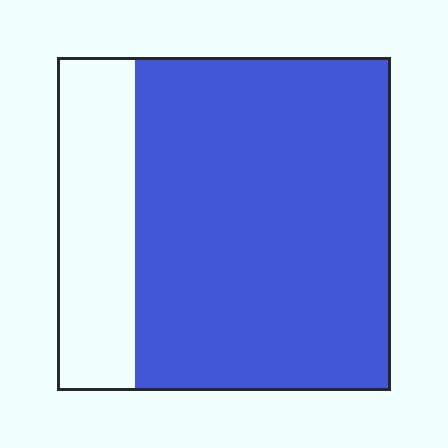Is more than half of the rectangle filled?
Yes.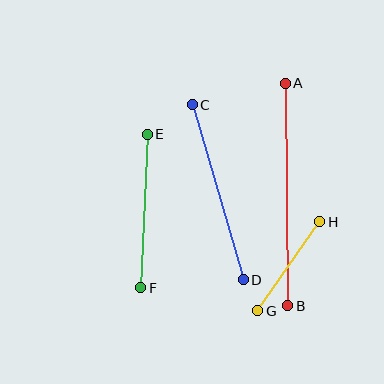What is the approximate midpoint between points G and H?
The midpoint is at approximately (289, 266) pixels.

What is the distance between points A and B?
The distance is approximately 223 pixels.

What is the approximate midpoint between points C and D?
The midpoint is at approximately (218, 192) pixels.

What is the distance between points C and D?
The distance is approximately 182 pixels.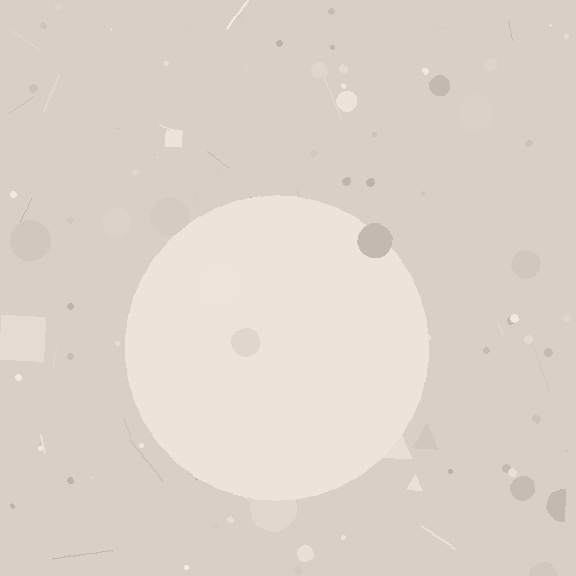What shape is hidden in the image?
A circle is hidden in the image.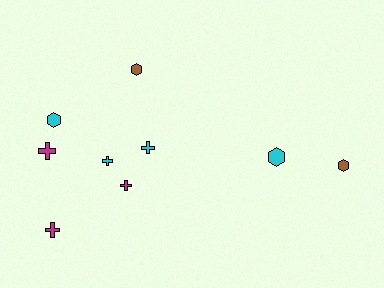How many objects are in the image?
There are 9 objects.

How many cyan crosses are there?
There are 2 cyan crosses.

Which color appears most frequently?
Cyan, with 4 objects.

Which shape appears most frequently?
Cross, with 5 objects.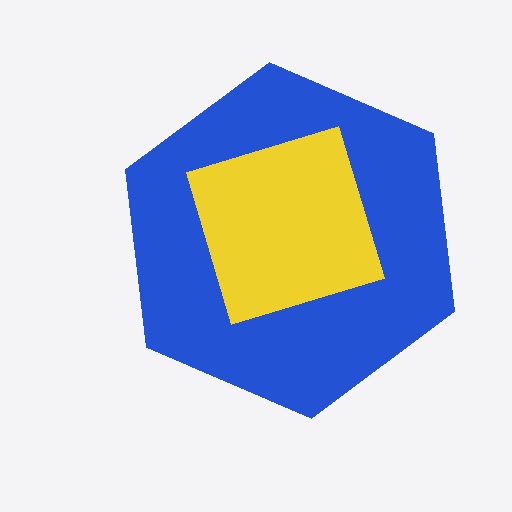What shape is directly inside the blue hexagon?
The yellow square.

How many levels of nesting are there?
2.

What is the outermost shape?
The blue hexagon.